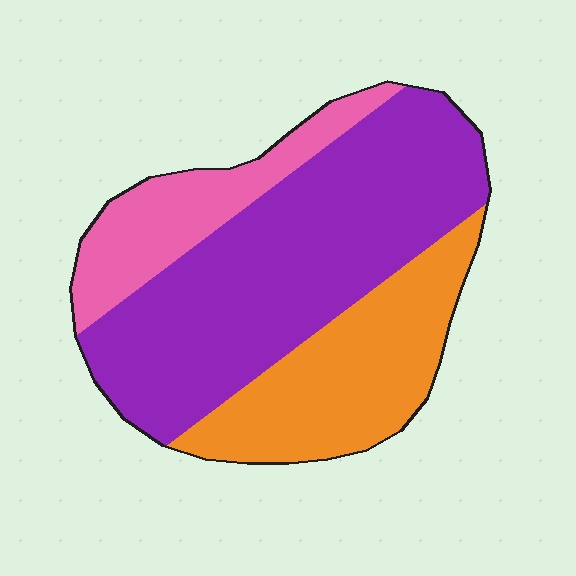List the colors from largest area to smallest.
From largest to smallest: purple, orange, pink.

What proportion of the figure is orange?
Orange covers 28% of the figure.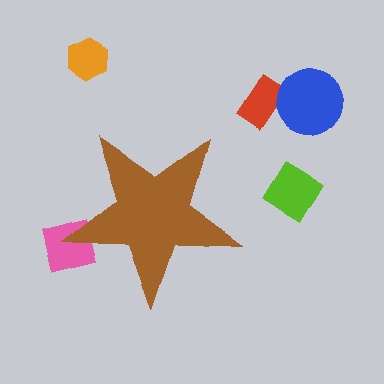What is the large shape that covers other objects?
A brown star.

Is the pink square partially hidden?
Yes, the pink square is partially hidden behind the brown star.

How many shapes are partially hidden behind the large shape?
1 shape is partially hidden.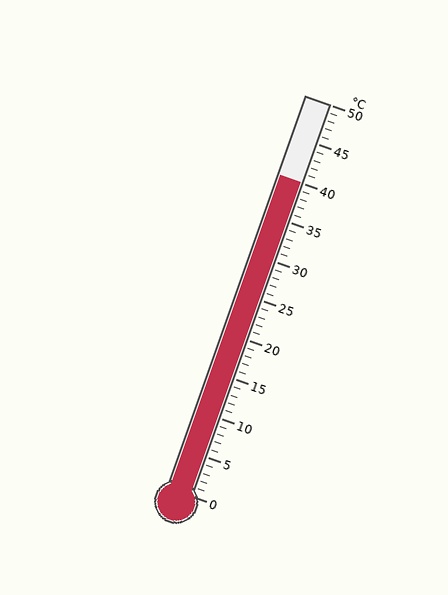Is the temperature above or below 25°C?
The temperature is above 25°C.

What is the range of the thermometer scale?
The thermometer scale ranges from 0°C to 50°C.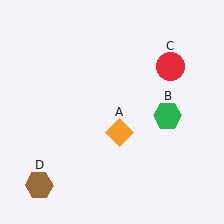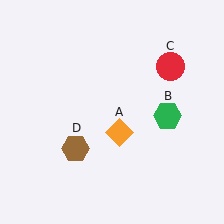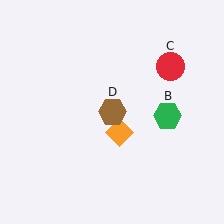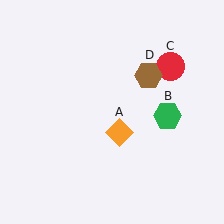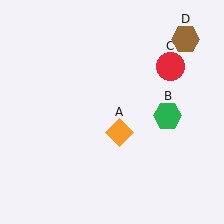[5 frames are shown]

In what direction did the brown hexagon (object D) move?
The brown hexagon (object D) moved up and to the right.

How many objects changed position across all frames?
1 object changed position: brown hexagon (object D).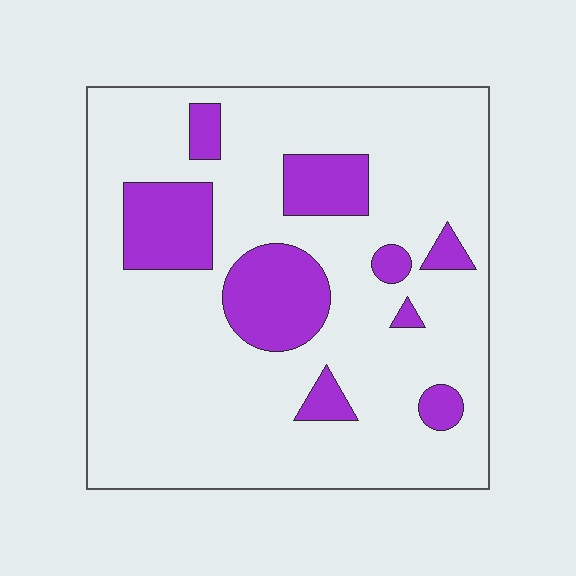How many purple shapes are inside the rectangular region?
9.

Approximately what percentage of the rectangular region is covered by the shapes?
Approximately 20%.